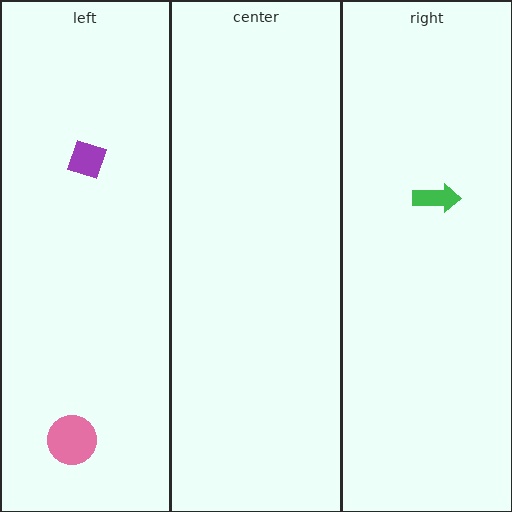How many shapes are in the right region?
1.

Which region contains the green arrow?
The right region.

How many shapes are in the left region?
2.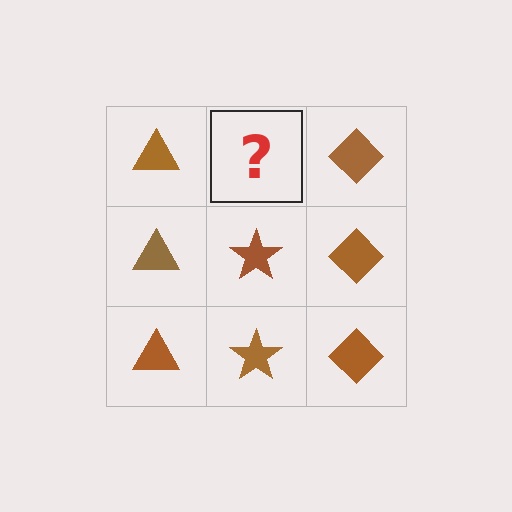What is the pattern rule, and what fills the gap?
The rule is that each column has a consistent shape. The gap should be filled with a brown star.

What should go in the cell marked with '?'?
The missing cell should contain a brown star.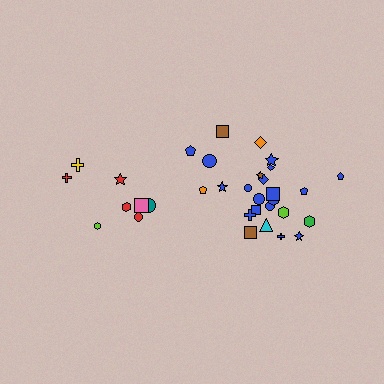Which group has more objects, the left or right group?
The right group.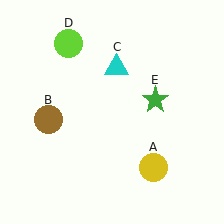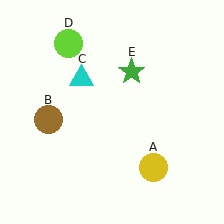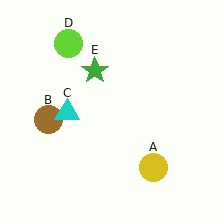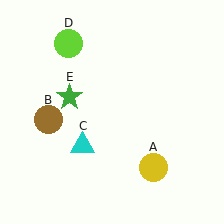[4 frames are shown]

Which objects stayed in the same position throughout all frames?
Yellow circle (object A) and brown circle (object B) and lime circle (object D) remained stationary.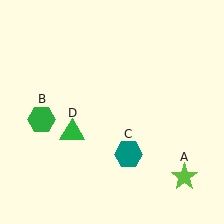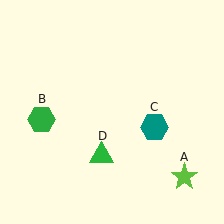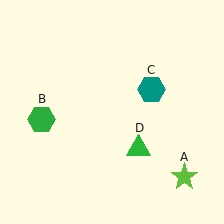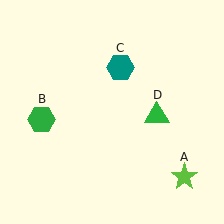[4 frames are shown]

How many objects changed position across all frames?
2 objects changed position: teal hexagon (object C), green triangle (object D).